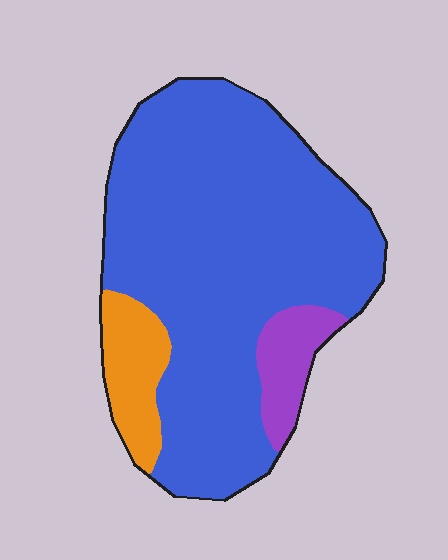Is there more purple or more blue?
Blue.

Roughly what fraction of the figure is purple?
Purple takes up about one tenth (1/10) of the figure.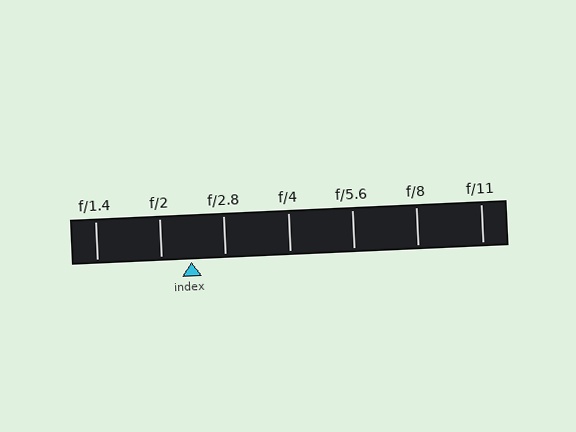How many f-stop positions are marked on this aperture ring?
There are 7 f-stop positions marked.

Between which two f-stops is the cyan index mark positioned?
The index mark is between f/2 and f/2.8.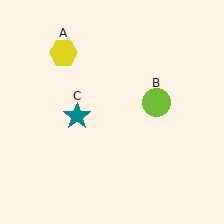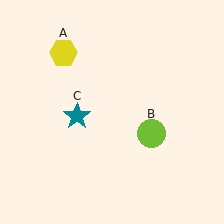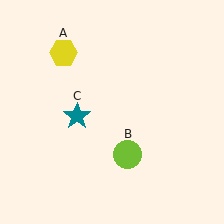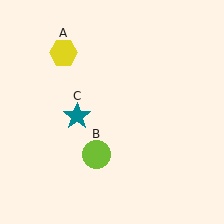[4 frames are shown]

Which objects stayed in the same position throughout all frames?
Yellow hexagon (object A) and teal star (object C) remained stationary.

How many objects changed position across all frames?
1 object changed position: lime circle (object B).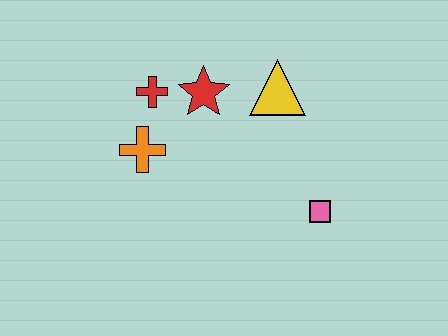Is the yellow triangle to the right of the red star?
Yes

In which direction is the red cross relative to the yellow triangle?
The red cross is to the left of the yellow triangle.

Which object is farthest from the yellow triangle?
The orange cross is farthest from the yellow triangle.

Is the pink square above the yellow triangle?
No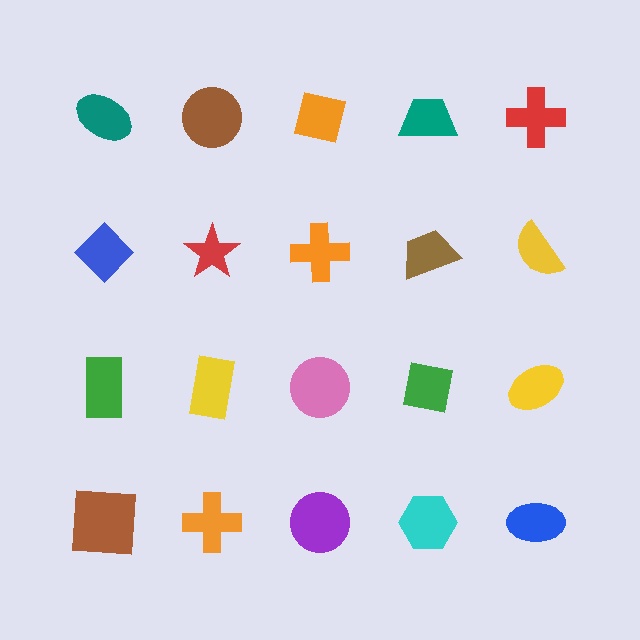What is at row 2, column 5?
A yellow semicircle.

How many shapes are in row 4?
5 shapes.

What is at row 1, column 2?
A brown circle.